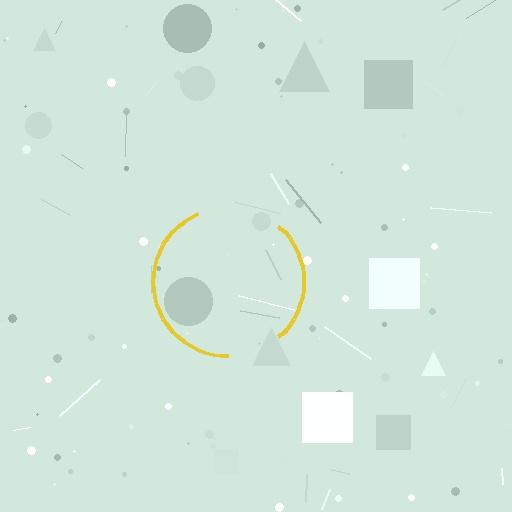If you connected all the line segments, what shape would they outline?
They would outline a circle.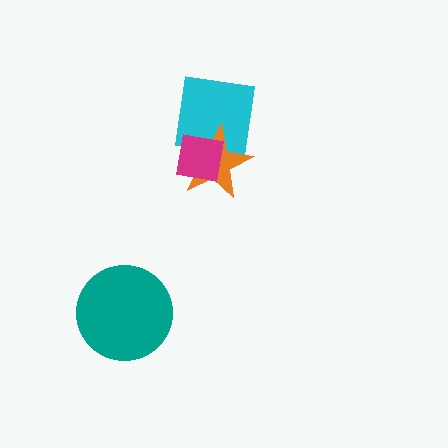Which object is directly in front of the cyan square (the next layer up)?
The orange star is directly in front of the cyan square.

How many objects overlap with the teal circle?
0 objects overlap with the teal circle.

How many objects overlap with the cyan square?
2 objects overlap with the cyan square.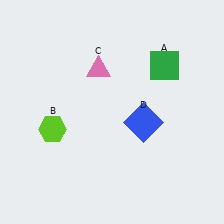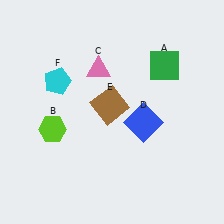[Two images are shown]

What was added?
A brown square (E), a cyan pentagon (F) were added in Image 2.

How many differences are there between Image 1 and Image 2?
There are 2 differences between the two images.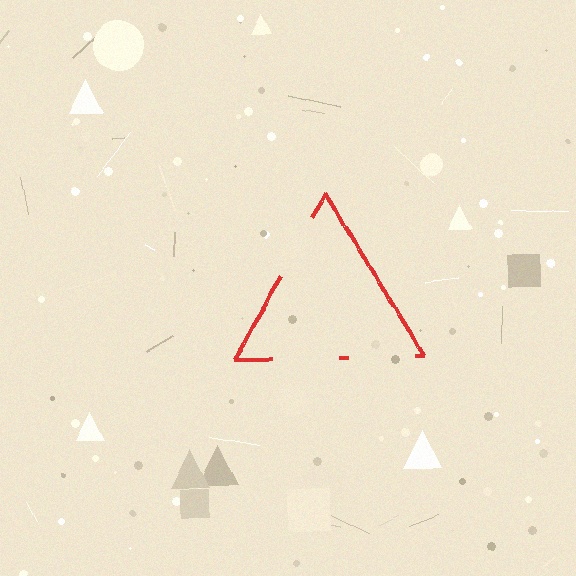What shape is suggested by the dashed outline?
The dashed outline suggests a triangle.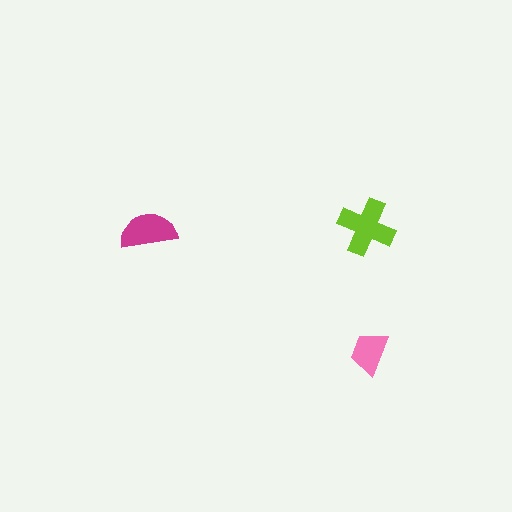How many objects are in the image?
There are 3 objects in the image.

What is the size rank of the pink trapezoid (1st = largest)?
3rd.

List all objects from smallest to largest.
The pink trapezoid, the magenta semicircle, the lime cross.